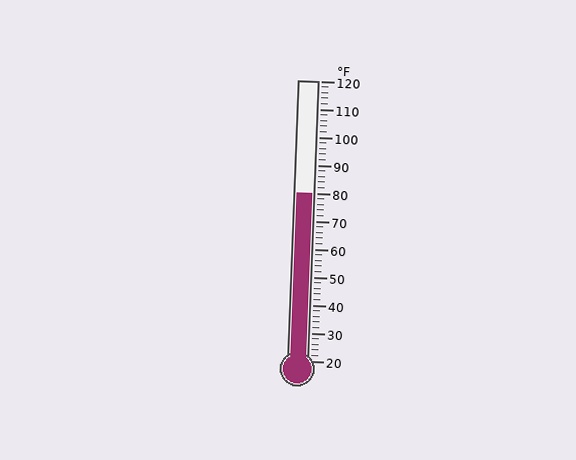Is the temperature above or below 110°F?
The temperature is below 110°F.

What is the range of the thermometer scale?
The thermometer scale ranges from 20°F to 120°F.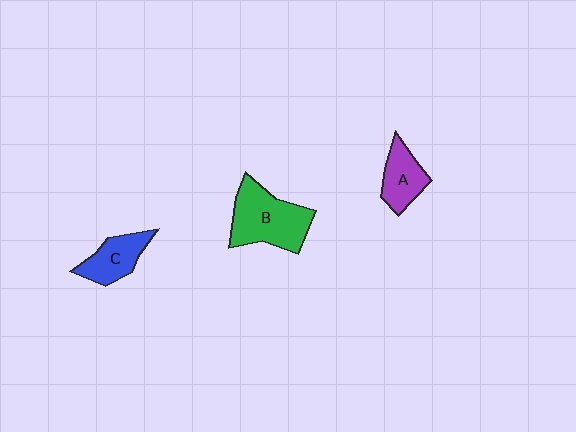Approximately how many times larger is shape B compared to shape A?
Approximately 1.8 times.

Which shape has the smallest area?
Shape A (purple).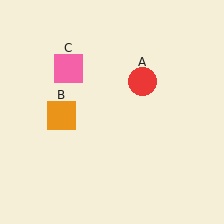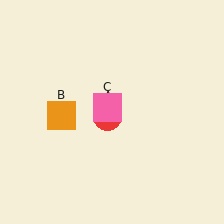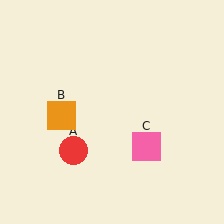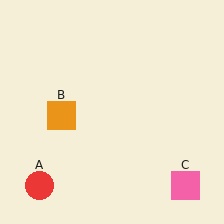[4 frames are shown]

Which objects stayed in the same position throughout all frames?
Orange square (object B) remained stationary.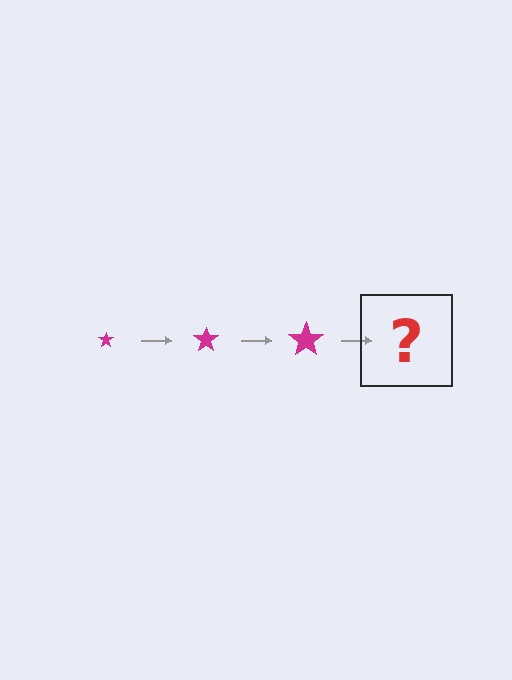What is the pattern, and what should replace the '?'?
The pattern is that the star gets progressively larger each step. The '?' should be a magenta star, larger than the previous one.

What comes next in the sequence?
The next element should be a magenta star, larger than the previous one.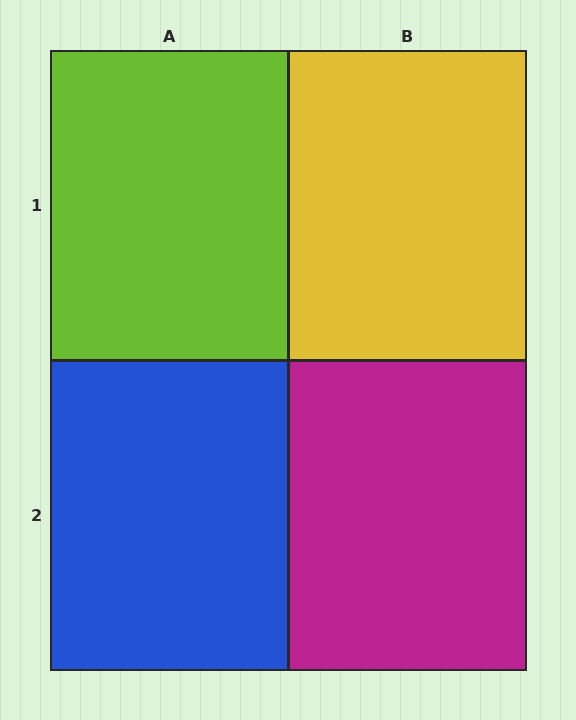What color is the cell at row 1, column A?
Lime.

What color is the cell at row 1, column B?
Yellow.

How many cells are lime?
1 cell is lime.